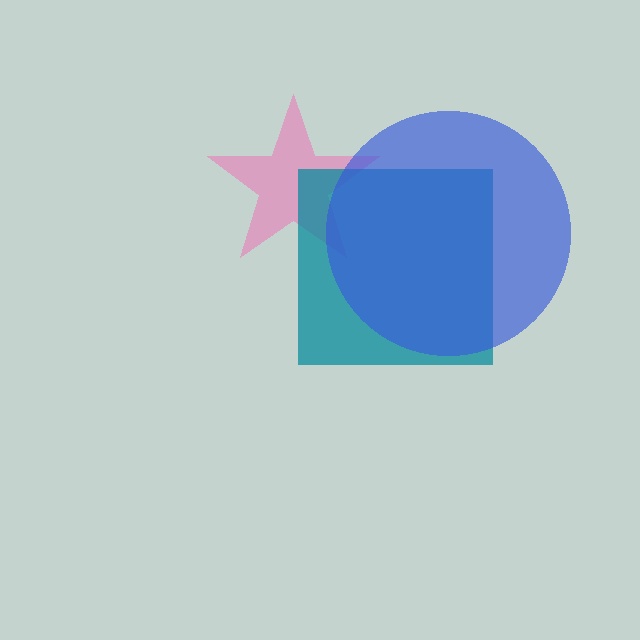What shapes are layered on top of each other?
The layered shapes are: a pink star, a teal square, a blue circle.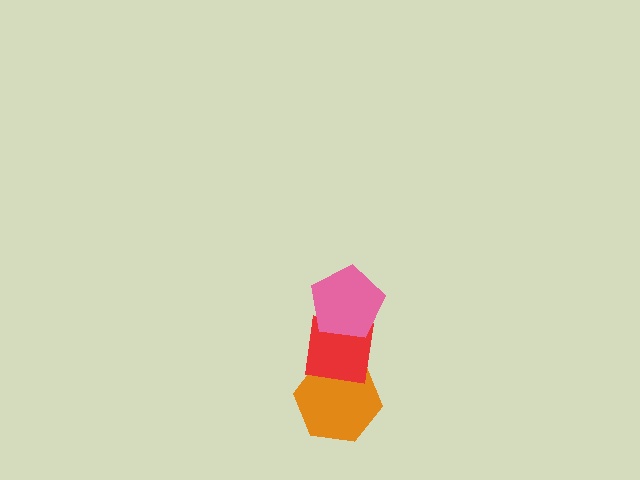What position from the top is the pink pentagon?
The pink pentagon is 1st from the top.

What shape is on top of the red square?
The pink pentagon is on top of the red square.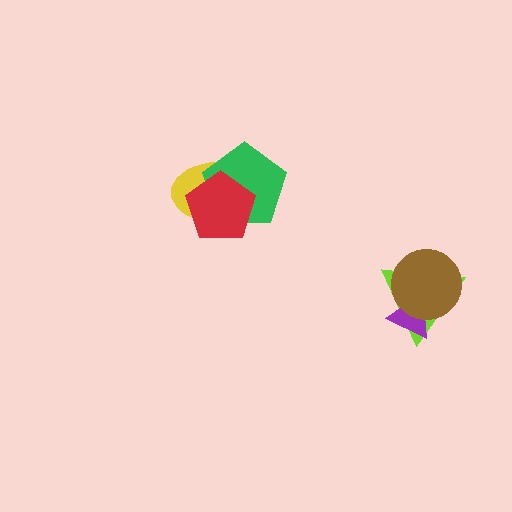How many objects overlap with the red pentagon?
2 objects overlap with the red pentagon.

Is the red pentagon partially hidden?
No, no other shape covers it.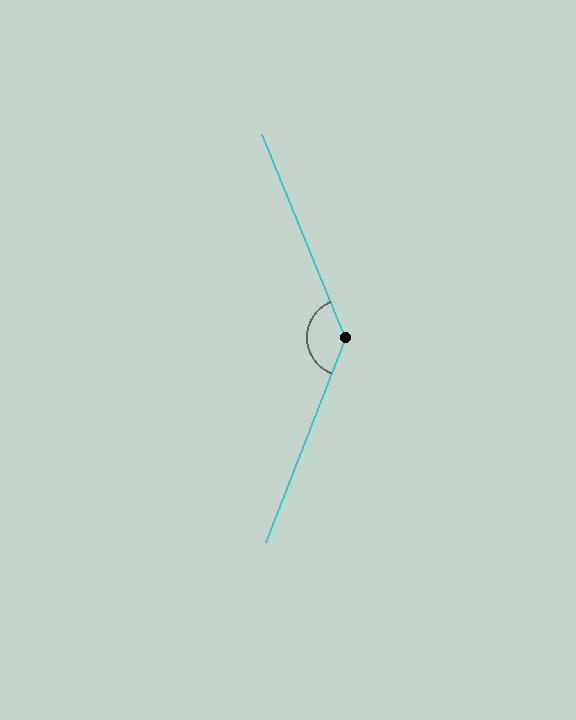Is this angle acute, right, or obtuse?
It is obtuse.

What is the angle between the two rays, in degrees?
Approximately 137 degrees.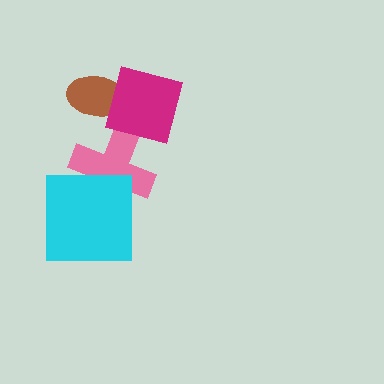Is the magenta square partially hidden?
No, no other shape covers it.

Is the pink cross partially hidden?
Yes, it is partially covered by another shape.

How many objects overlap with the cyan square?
1 object overlaps with the cyan square.